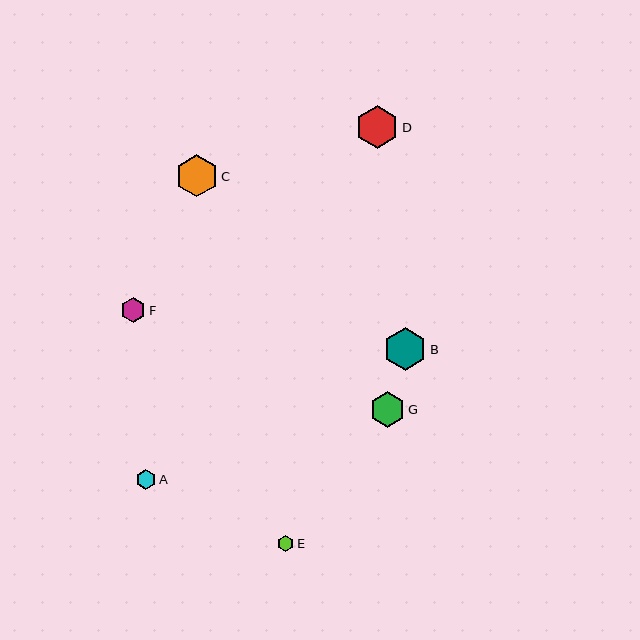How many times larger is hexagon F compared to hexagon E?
Hexagon F is approximately 1.6 times the size of hexagon E.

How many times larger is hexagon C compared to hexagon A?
Hexagon C is approximately 2.1 times the size of hexagon A.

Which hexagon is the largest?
Hexagon D is the largest with a size of approximately 43 pixels.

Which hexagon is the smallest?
Hexagon E is the smallest with a size of approximately 16 pixels.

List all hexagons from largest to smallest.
From largest to smallest: D, B, C, G, F, A, E.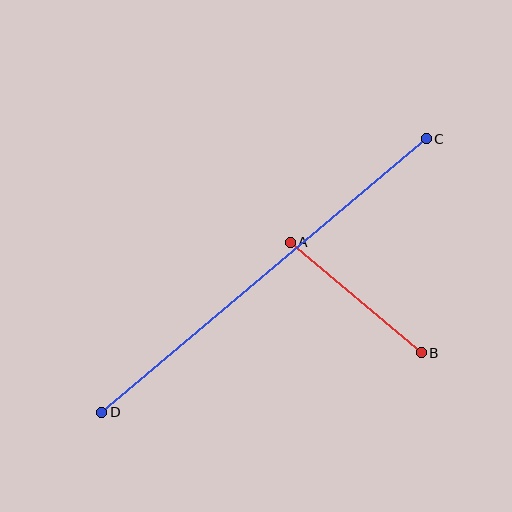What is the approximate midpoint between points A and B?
The midpoint is at approximately (356, 298) pixels.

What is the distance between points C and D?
The distance is approximately 424 pixels.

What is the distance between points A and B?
The distance is approximately 171 pixels.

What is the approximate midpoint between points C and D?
The midpoint is at approximately (264, 276) pixels.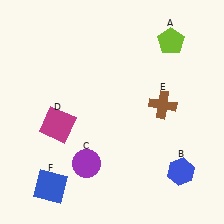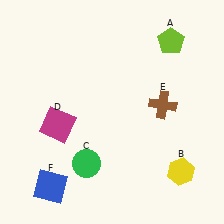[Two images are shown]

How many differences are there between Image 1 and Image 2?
There are 2 differences between the two images.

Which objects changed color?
B changed from blue to yellow. C changed from purple to green.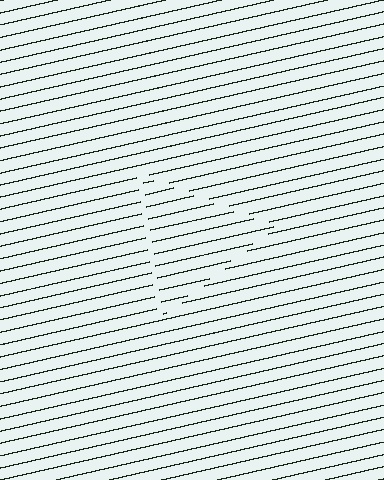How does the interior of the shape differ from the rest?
The interior of the shape contains the same grating, shifted by half a period — the contour is defined by the phase discontinuity where line-ends from the inner and outer gratings abut.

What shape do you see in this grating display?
An illusory triangle. The interior of the shape contains the same grating, shifted by half a period — the contour is defined by the phase discontinuity where line-ends from the inner and outer gratings abut.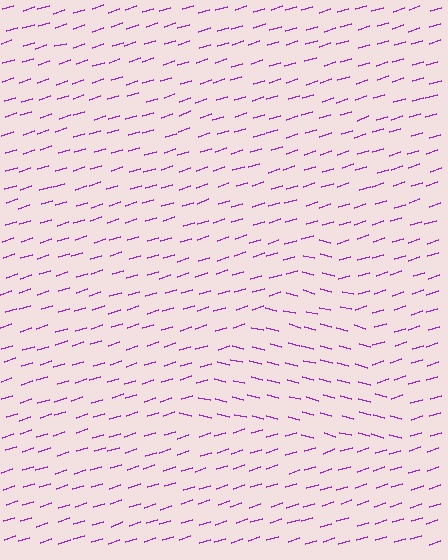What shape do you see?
I see a triangle.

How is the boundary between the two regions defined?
The boundary is defined purely by a change in line orientation (approximately 32 degrees difference). All lines are the same color and thickness.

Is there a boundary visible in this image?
Yes, there is a texture boundary formed by a change in line orientation.